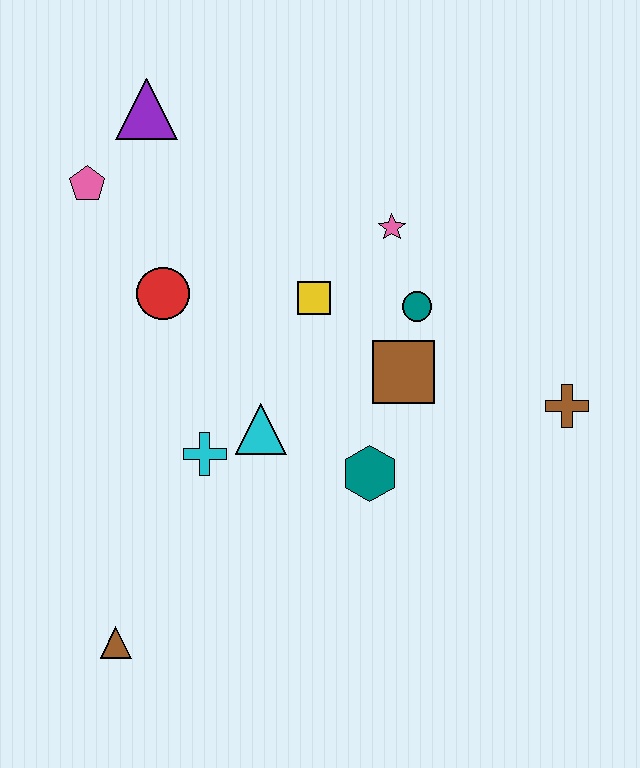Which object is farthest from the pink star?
The brown triangle is farthest from the pink star.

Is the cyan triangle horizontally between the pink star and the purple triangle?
Yes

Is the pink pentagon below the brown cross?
No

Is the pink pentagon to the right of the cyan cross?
No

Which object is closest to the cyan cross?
The cyan triangle is closest to the cyan cross.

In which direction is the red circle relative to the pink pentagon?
The red circle is below the pink pentagon.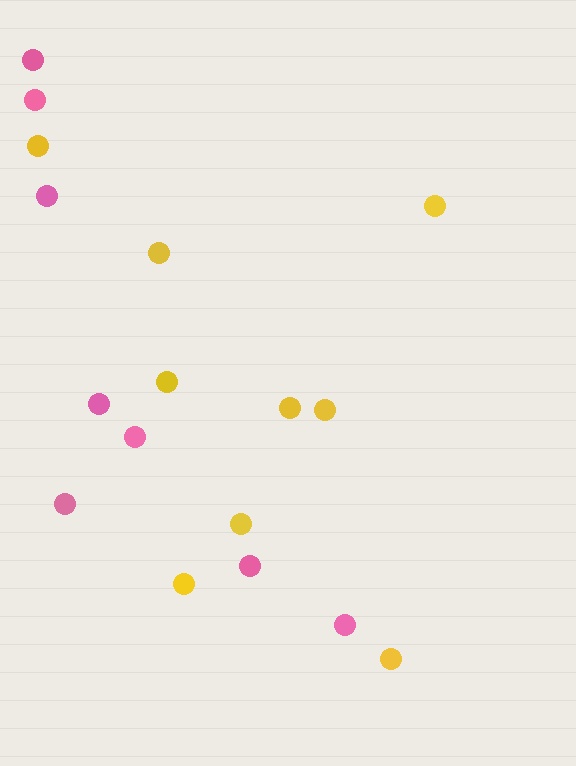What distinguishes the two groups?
There are 2 groups: one group of yellow circles (9) and one group of pink circles (8).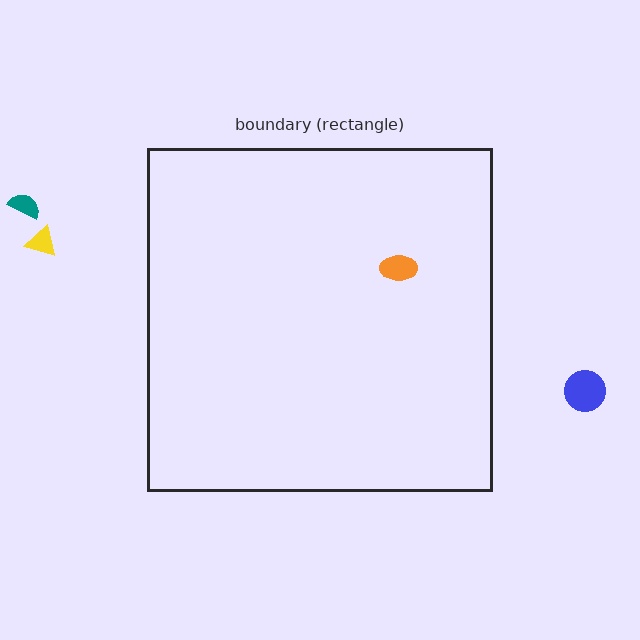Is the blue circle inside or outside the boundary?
Outside.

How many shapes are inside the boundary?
1 inside, 3 outside.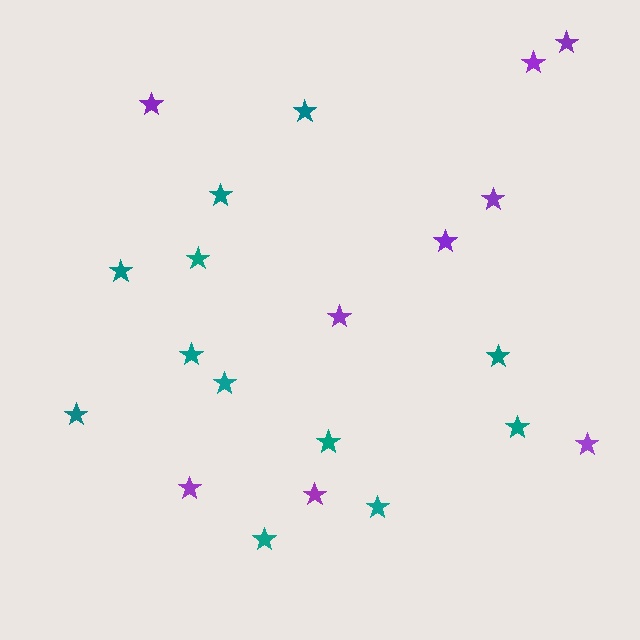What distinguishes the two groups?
There are 2 groups: one group of teal stars (12) and one group of purple stars (9).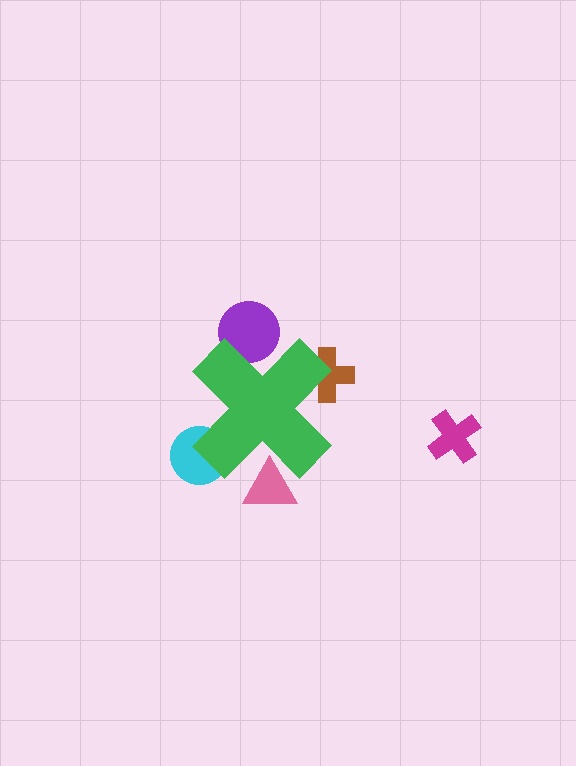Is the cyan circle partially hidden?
Yes, the cyan circle is partially hidden behind the green cross.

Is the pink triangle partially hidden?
Yes, the pink triangle is partially hidden behind the green cross.